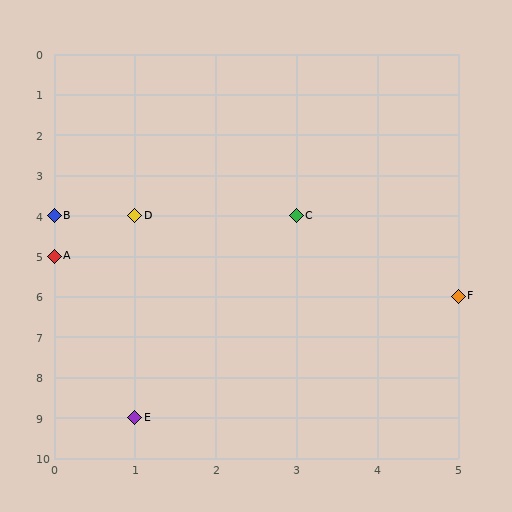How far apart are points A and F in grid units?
Points A and F are 5 columns and 1 row apart (about 5.1 grid units diagonally).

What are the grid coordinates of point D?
Point D is at grid coordinates (1, 4).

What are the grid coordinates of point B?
Point B is at grid coordinates (0, 4).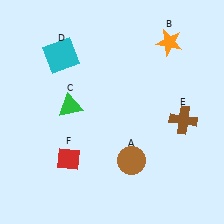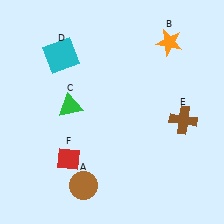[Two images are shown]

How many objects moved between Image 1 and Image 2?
1 object moved between the two images.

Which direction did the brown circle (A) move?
The brown circle (A) moved left.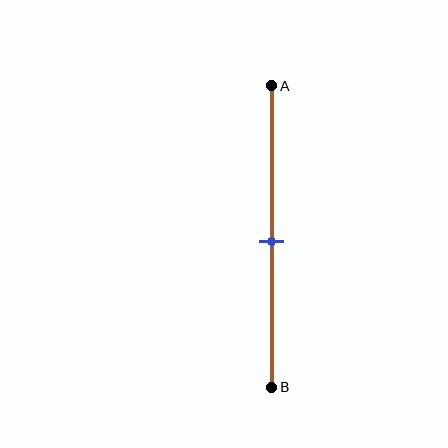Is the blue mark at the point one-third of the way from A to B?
No, the mark is at about 50% from A, not at the 33% one-third point.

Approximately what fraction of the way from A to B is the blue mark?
The blue mark is approximately 50% of the way from A to B.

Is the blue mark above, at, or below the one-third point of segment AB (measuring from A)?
The blue mark is below the one-third point of segment AB.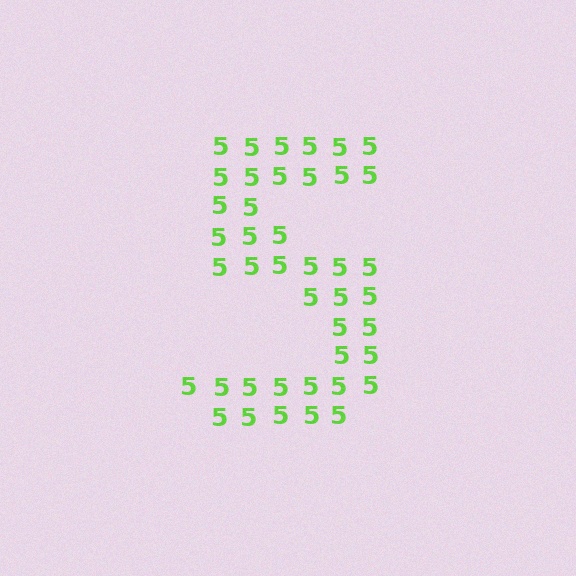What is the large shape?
The large shape is the digit 5.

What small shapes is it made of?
It is made of small digit 5's.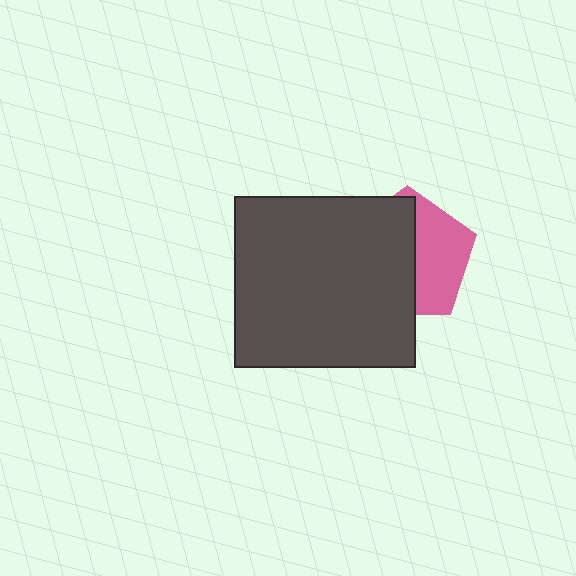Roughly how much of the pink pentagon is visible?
A small part of it is visible (roughly 43%).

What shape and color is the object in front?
The object in front is a dark gray rectangle.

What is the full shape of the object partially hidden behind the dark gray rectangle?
The partially hidden object is a pink pentagon.